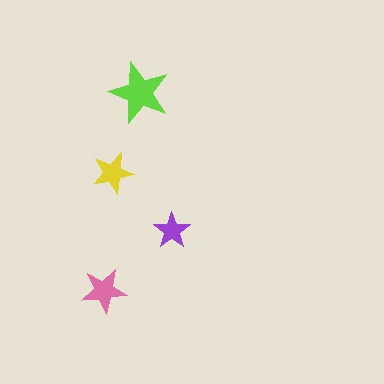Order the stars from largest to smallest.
the lime one, the pink one, the yellow one, the purple one.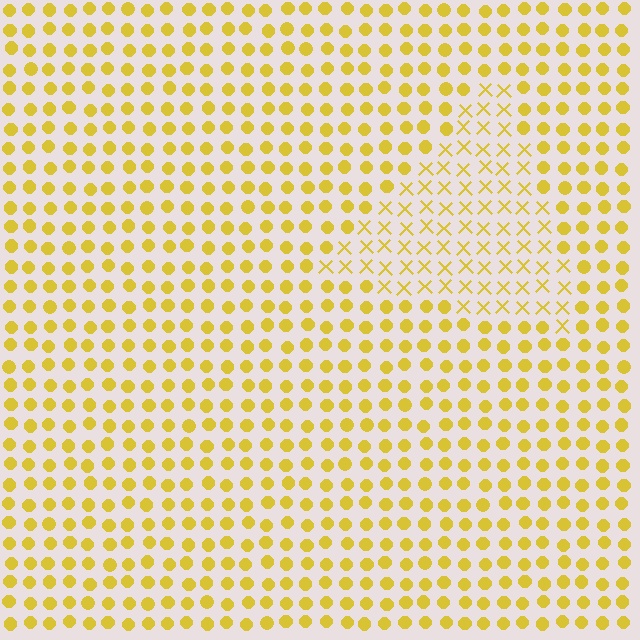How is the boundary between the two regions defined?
The boundary is defined by a change in element shape: X marks inside vs. circles outside. All elements share the same color and spacing.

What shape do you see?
I see a triangle.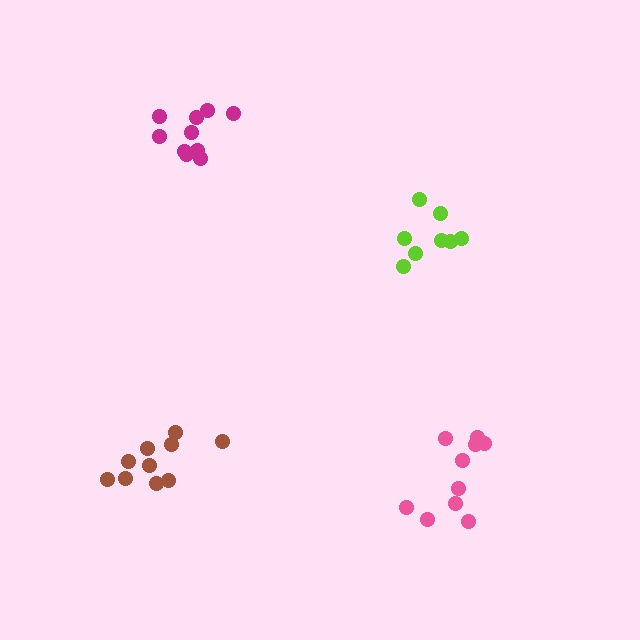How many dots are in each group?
Group 1: 8 dots, Group 2: 10 dots, Group 3: 10 dots, Group 4: 10 dots (38 total).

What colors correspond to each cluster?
The clusters are colored: lime, pink, brown, magenta.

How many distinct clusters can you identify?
There are 4 distinct clusters.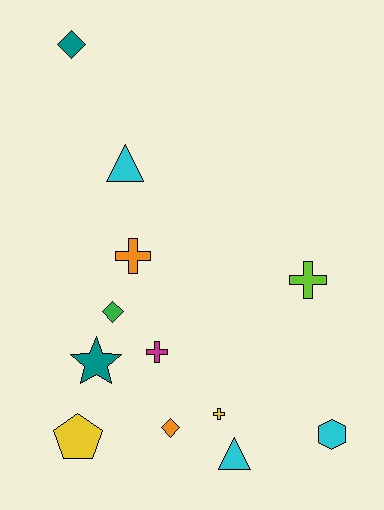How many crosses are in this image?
There are 4 crosses.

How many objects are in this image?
There are 12 objects.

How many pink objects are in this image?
There are no pink objects.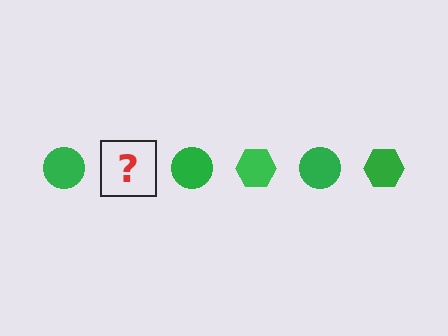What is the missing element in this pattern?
The missing element is a green hexagon.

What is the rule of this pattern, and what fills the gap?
The rule is that the pattern cycles through circle, hexagon shapes in green. The gap should be filled with a green hexagon.